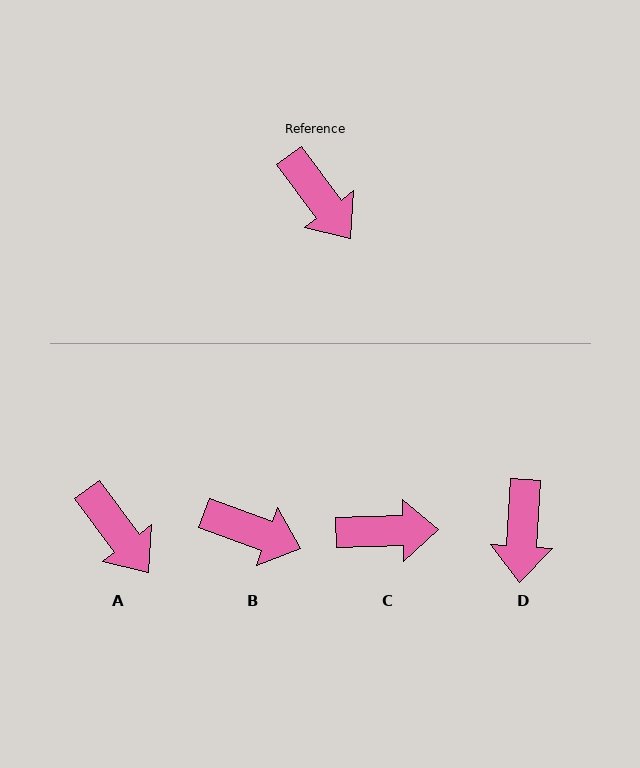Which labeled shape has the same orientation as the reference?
A.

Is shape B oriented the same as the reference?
No, it is off by about 33 degrees.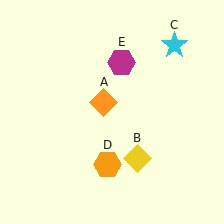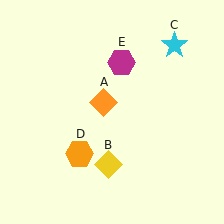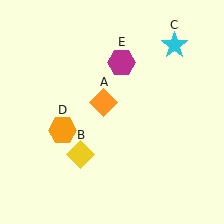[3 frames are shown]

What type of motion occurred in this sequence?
The yellow diamond (object B), orange hexagon (object D) rotated clockwise around the center of the scene.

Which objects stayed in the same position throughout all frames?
Orange diamond (object A) and cyan star (object C) and magenta hexagon (object E) remained stationary.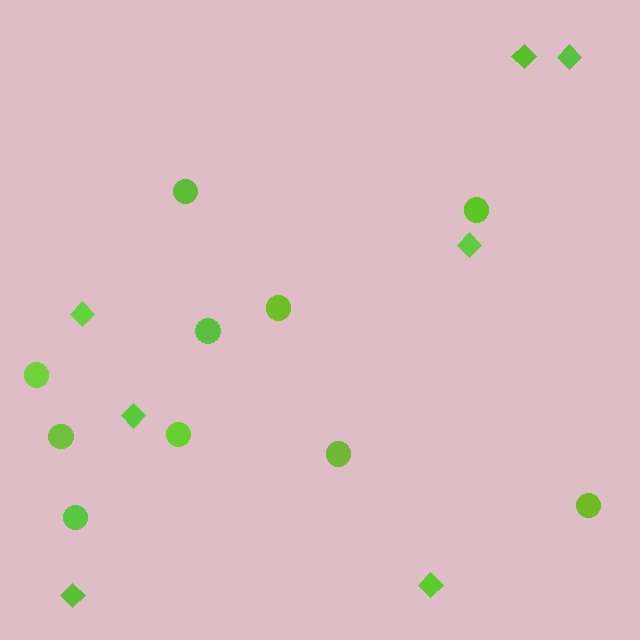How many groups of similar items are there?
There are 2 groups: one group of diamonds (7) and one group of circles (10).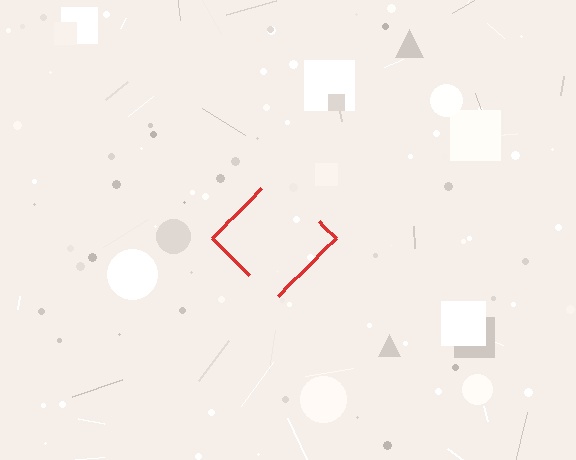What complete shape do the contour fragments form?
The contour fragments form a diamond.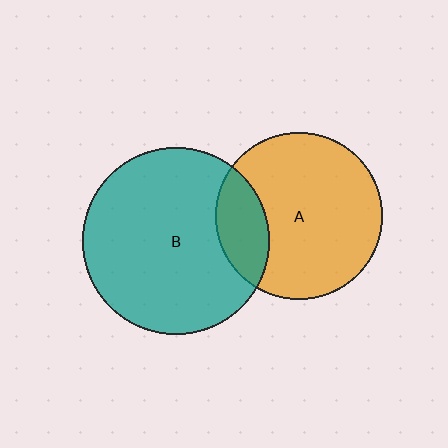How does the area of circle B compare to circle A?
Approximately 1.3 times.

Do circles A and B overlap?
Yes.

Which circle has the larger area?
Circle B (teal).